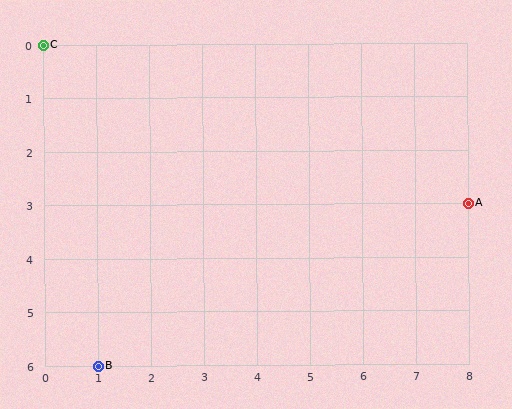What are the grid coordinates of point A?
Point A is at grid coordinates (8, 3).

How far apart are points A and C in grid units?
Points A and C are 8 columns and 3 rows apart (about 8.5 grid units diagonally).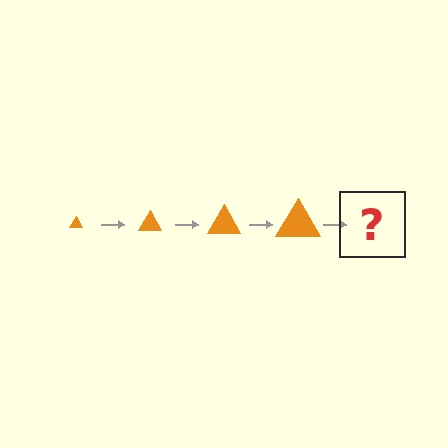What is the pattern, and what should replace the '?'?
The pattern is that the triangle gets progressively larger each step. The '?' should be an orange triangle, larger than the previous one.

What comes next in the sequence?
The next element should be an orange triangle, larger than the previous one.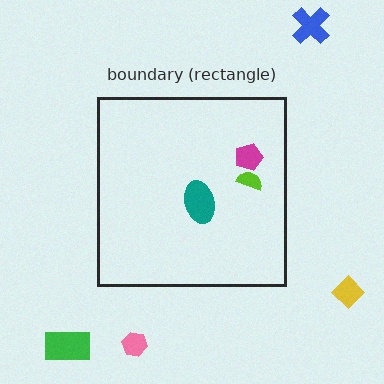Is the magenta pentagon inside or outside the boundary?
Inside.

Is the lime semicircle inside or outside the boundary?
Inside.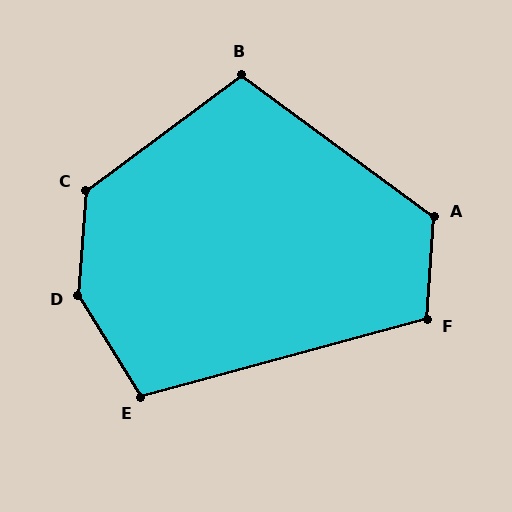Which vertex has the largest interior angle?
D, at approximately 144 degrees.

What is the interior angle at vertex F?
Approximately 109 degrees (obtuse).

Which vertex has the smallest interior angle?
E, at approximately 106 degrees.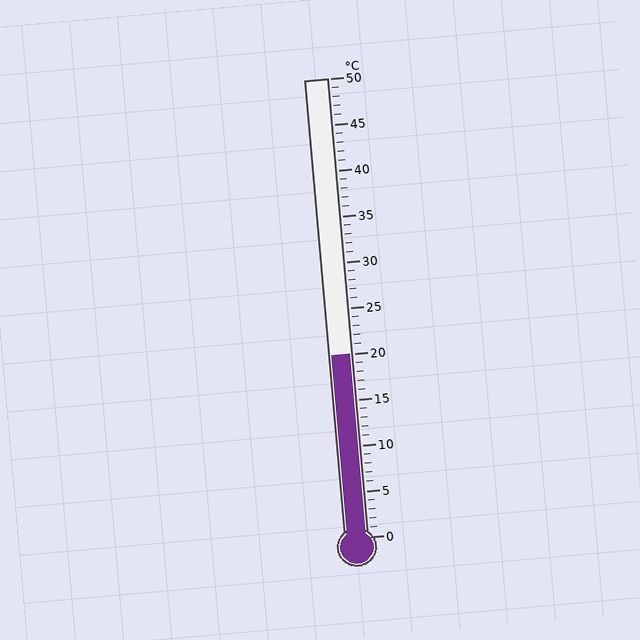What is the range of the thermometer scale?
The thermometer scale ranges from 0°C to 50°C.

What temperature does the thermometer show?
The thermometer shows approximately 20°C.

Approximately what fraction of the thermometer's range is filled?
The thermometer is filled to approximately 40% of its range.